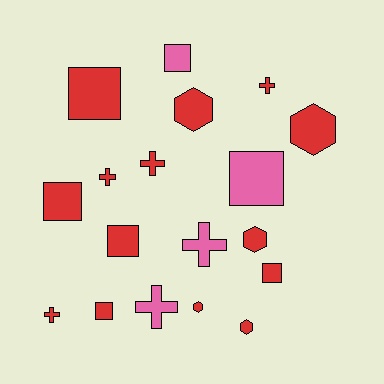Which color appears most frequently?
Red, with 14 objects.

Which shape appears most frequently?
Square, with 7 objects.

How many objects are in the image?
There are 18 objects.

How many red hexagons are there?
There are 5 red hexagons.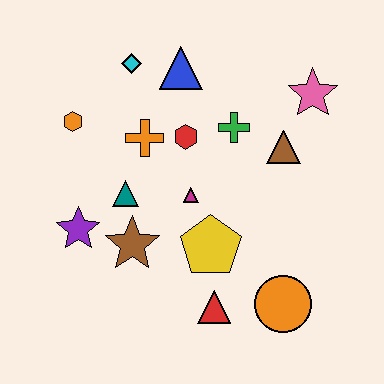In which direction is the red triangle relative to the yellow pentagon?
The red triangle is below the yellow pentagon.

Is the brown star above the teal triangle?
No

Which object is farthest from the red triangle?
The cyan diamond is farthest from the red triangle.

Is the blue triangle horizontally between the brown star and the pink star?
Yes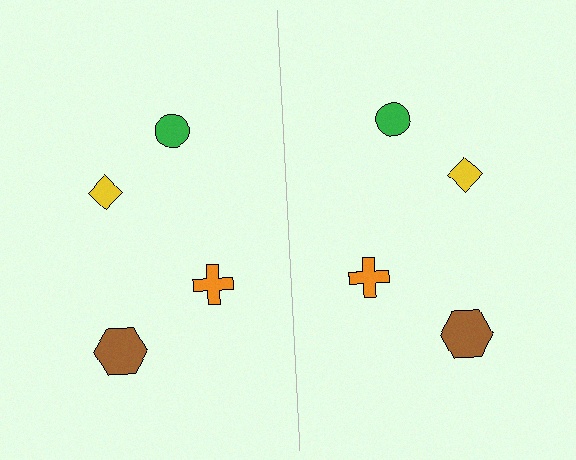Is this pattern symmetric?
Yes, this pattern has bilateral (reflection) symmetry.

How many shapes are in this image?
There are 8 shapes in this image.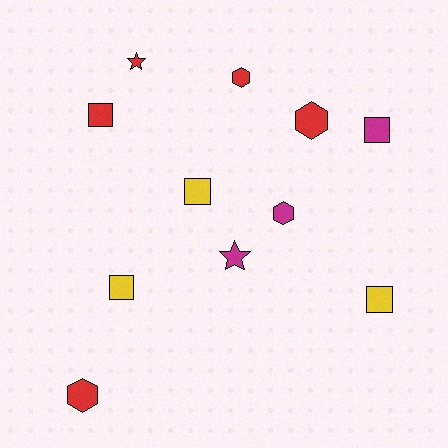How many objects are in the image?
There are 11 objects.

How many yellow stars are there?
There are no yellow stars.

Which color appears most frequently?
Red, with 5 objects.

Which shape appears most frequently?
Square, with 5 objects.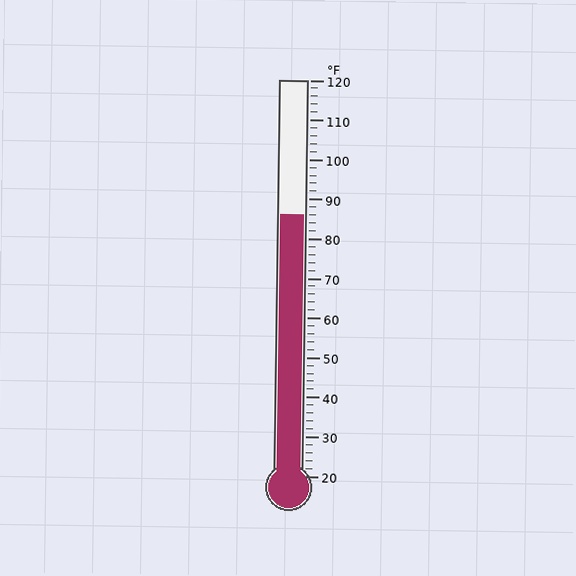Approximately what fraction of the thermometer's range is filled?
The thermometer is filled to approximately 65% of its range.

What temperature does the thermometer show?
The thermometer shows approximately 86°F.